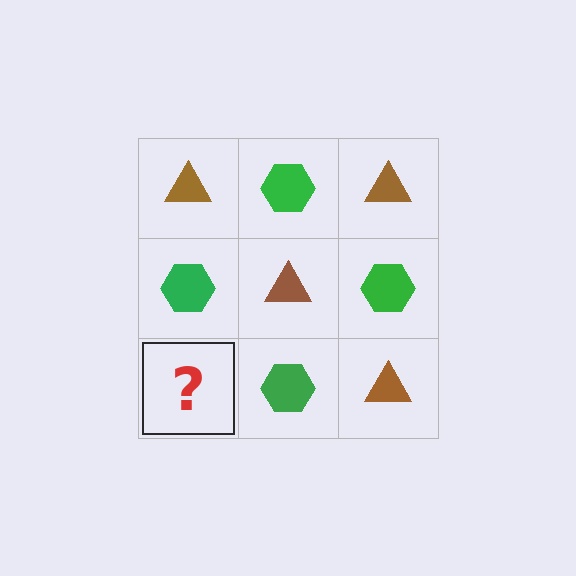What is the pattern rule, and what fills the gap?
The rule is that it alternates brown triangle and green hexagon in a checkerboard pattern. The gap should be filled with a brown triangle.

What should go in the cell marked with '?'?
The missing cell should contain a brown triangle.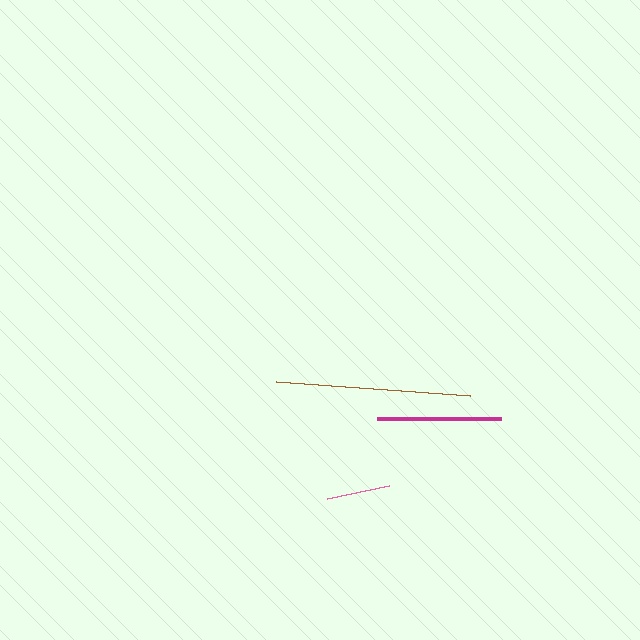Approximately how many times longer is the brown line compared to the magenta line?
The brown line is approximately 1.6 times the length of the magenta line.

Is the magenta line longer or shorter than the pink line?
The magenta line is longer than the pink line.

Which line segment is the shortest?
The pink line is the shortest at approximately 63 pixels.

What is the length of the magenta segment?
The magenta segment is approximately 124 pixels long.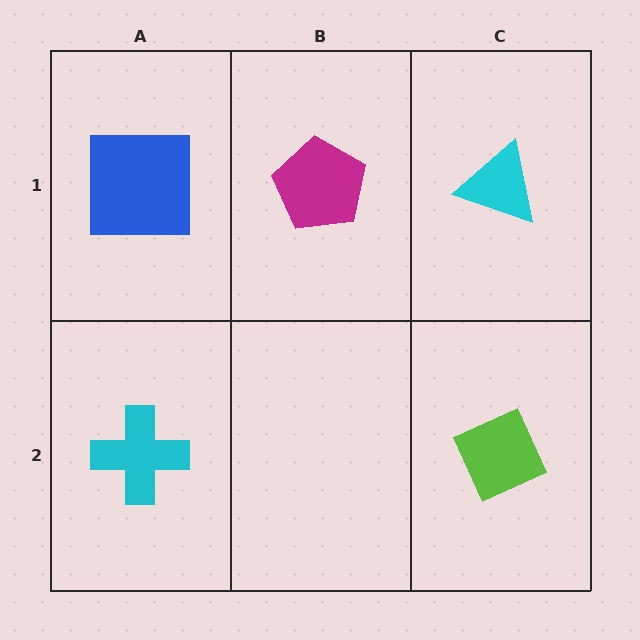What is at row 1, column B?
A magenta pentagon.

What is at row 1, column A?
A blue square.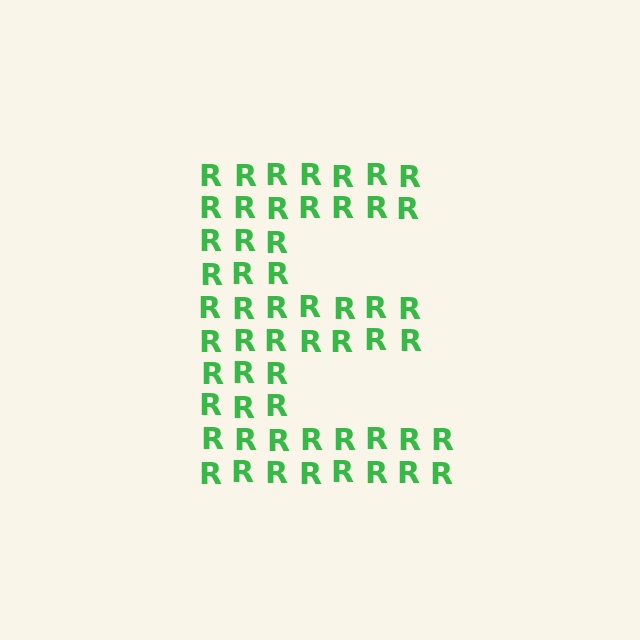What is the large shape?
The large shape is the letter E.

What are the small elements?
The small elements are letter R's.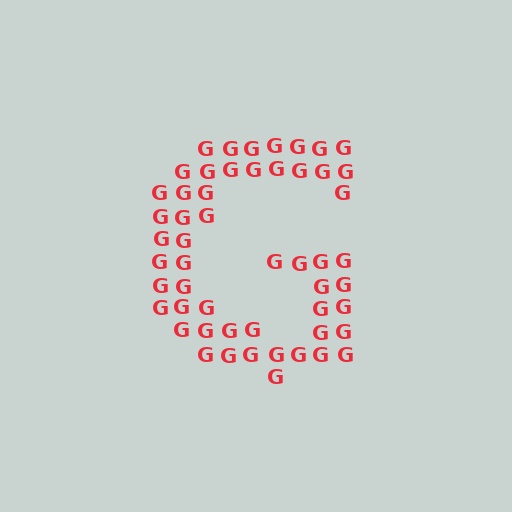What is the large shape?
The large shape is the letter G.